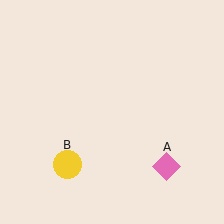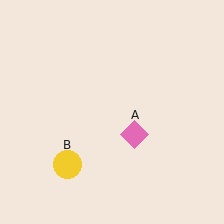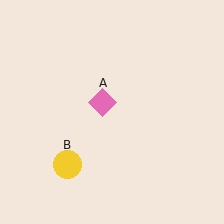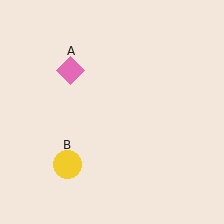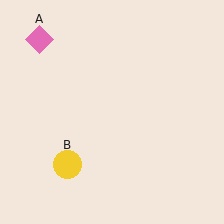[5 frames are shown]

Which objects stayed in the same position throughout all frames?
Yellow circle (object B) remained stationary.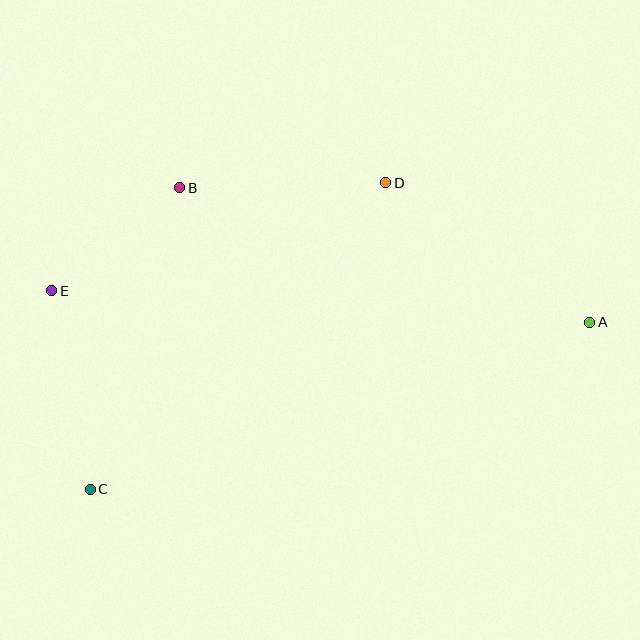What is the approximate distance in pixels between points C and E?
The distance between C and E is approximately 202 pixels.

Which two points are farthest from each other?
Points A and E are farthest from each other.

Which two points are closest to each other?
Points B and E are closest to each other.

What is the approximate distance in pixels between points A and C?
The distance between A and C is approximately 527 pixels.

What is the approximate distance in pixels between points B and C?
The distance between B and C is approximately 314 pixels.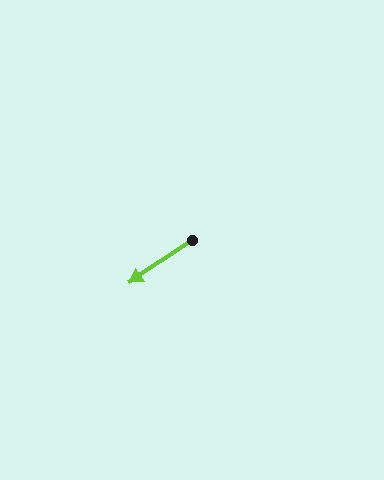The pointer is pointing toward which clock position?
Roughly 8 o'clock.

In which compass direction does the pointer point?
Southwest.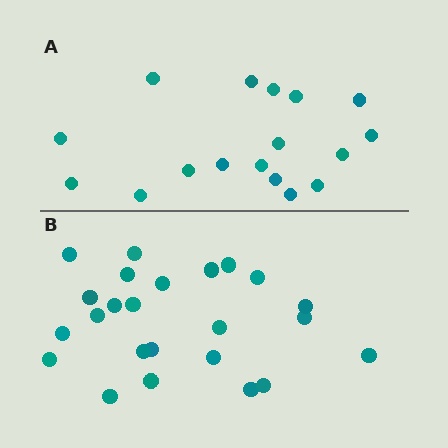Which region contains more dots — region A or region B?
Region B (the bottom region) has more dots.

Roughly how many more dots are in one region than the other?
Region B has roughly 8 or so more dots than region A.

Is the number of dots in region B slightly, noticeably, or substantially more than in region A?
Region B has noticeably more, but not dramatically so. The ratio is roughly 1.4 to 1.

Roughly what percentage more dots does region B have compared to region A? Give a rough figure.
About 40% more.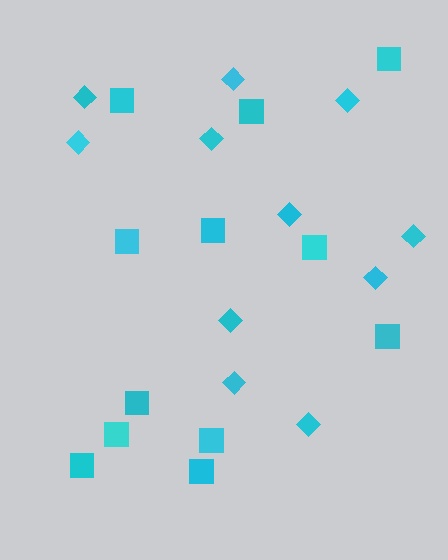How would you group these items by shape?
There are 2 groups: one group of diamonds (11) and one group of squares (12).